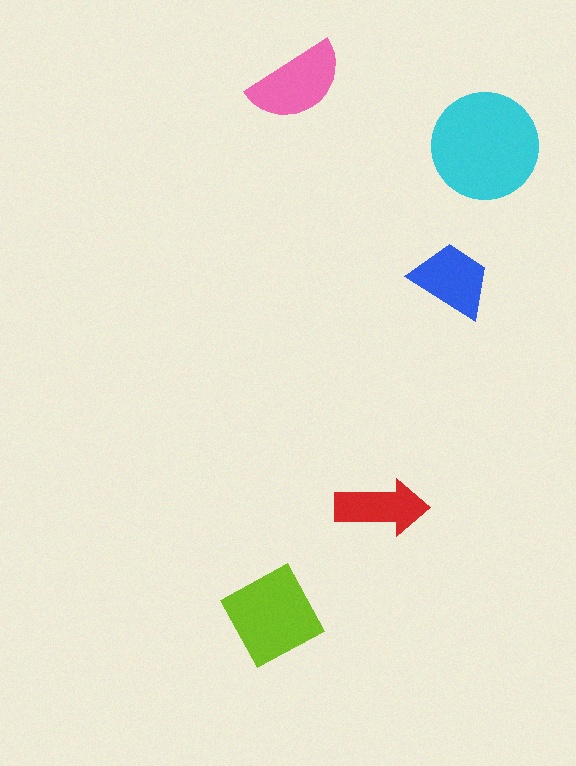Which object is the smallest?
The red arrow.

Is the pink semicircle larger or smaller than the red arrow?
Larger.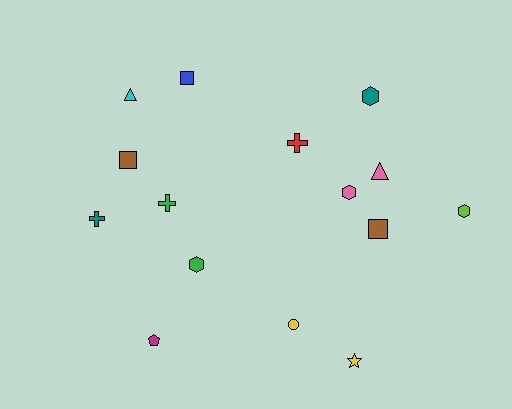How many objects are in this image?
There are 15 objects.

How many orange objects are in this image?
There are no orange objects.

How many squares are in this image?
There are 3 squares.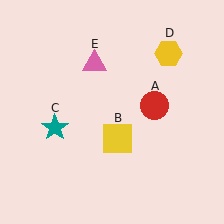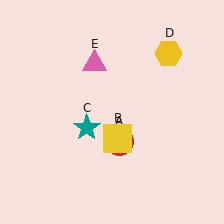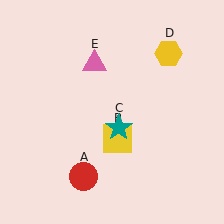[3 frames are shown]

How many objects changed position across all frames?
2 objects changed position: red circle (object A), teal star (object C).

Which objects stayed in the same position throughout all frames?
Yellow square (object B) and yellow hexagon (object D) and pink triangle (object E) remained stationary.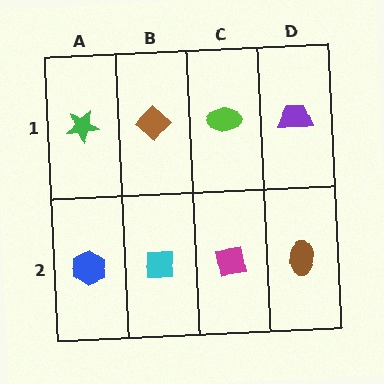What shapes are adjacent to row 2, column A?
A green star (row 1, column A), a cyan square (row 2, column B).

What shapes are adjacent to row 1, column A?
A blue hexagon (row 2, column A), a brown diamond (row 1, column B).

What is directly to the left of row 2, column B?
A blue hexagon.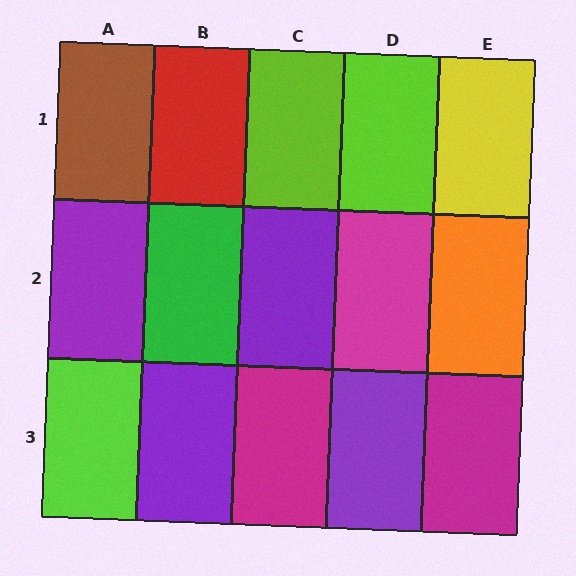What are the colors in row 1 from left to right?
Brown, red, lime, lime, yellow.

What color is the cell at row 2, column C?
Purple.